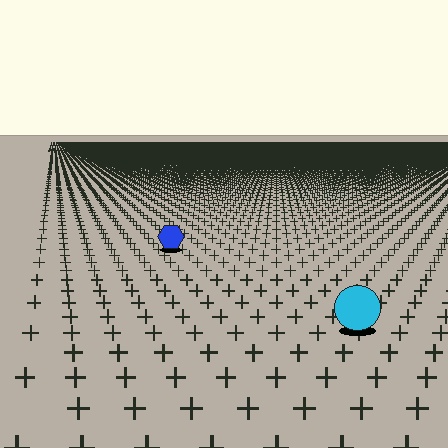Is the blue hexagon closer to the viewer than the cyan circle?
No. The cyan circle is closer — you can tell from the texture gradient: the ground texture is coarser near it.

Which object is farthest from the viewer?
The blue hexagon is farthest from the viewer. It appears smaller and the ground texture around it is denser.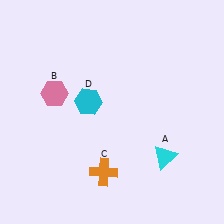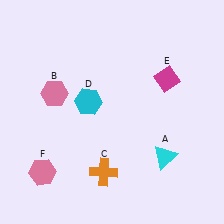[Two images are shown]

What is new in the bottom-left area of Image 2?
A pink hexagon (F) was added in the bottom-left area of Image 2.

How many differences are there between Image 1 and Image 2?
There are 2 differences between the two images.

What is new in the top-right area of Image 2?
A magenta diamond (E) was added in the top-right area of Image 2.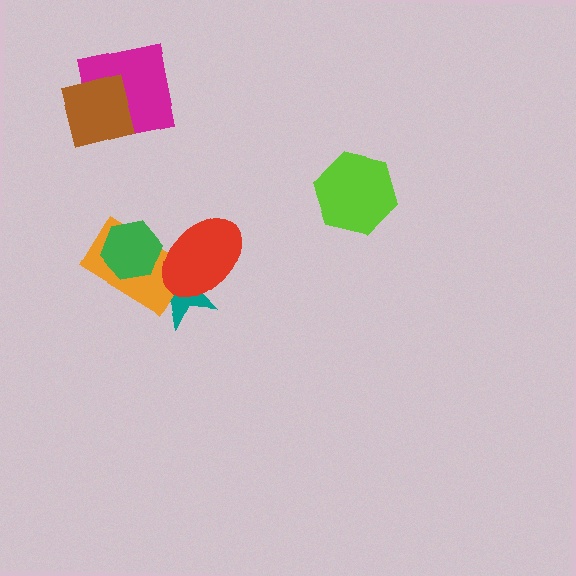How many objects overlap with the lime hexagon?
0 objects overlap with the lime hexagon.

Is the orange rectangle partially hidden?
Yes, it is partially covered by another shape.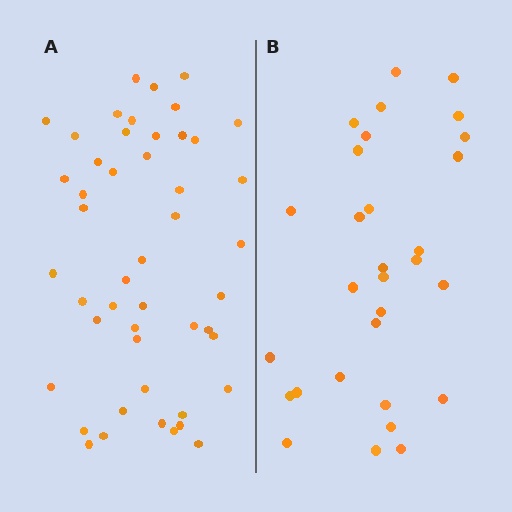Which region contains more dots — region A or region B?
Region A (the left region) has more dots.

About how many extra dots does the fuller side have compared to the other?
Region A has approximately 20 more dots than region B.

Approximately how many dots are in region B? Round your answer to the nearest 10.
About 30 dots.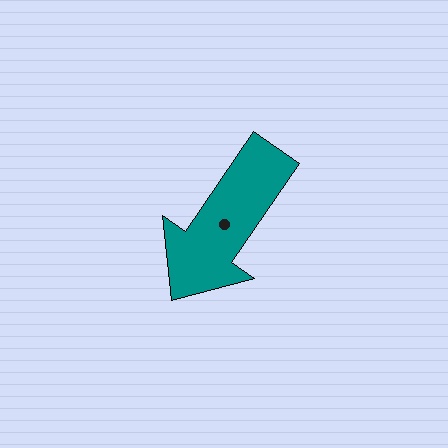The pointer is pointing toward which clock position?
Roughly 7 o'clock.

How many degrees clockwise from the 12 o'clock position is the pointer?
Approximately 214 degrees.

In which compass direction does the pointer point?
Southwest.